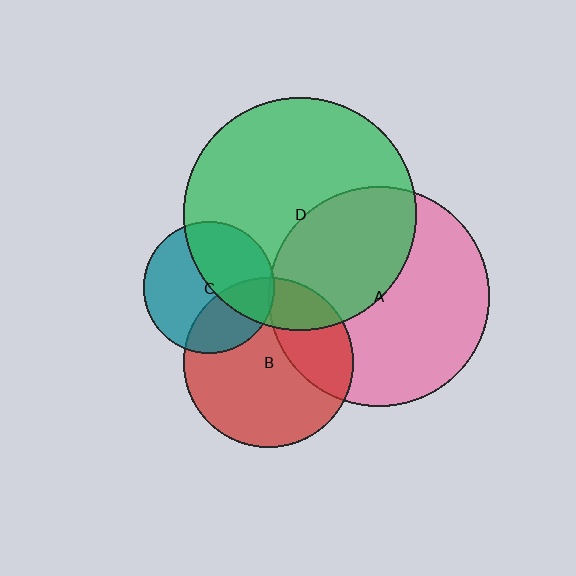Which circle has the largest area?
Circle D (green).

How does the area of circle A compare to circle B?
Approximately 1.7 times.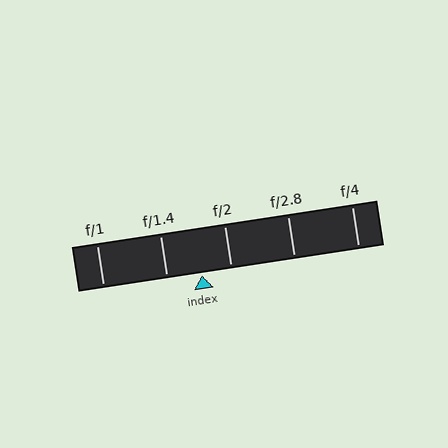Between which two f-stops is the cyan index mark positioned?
The index mark is between f/1.4 and f/2.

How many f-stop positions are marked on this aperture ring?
There are 5 f-stop positions marked.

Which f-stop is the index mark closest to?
The index mark is closest to f/2.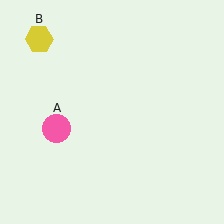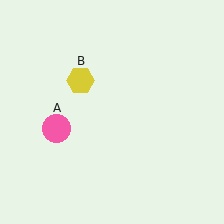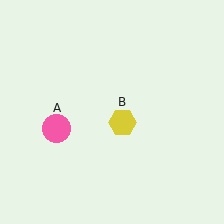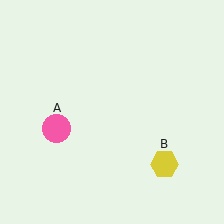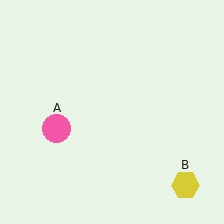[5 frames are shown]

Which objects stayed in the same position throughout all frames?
Pink circle (object A) remained stationary.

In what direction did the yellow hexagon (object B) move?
The yellow hexagon (object B) moved down and to the right.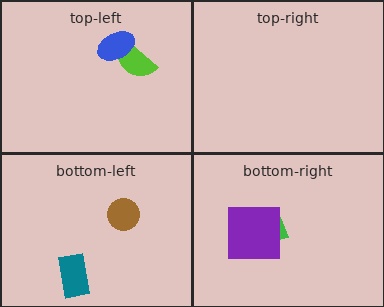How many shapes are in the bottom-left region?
2.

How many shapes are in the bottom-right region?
2.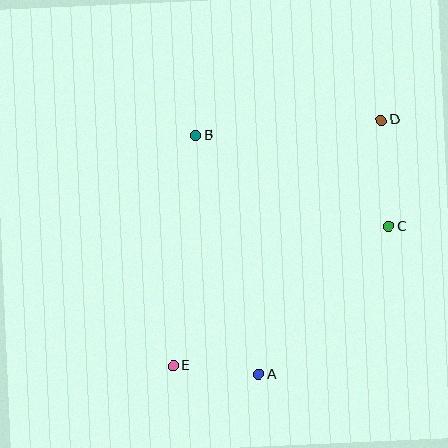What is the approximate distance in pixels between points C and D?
The distance between C and D is approximately 107 pixels.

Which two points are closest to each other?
Points A and E are closest to each other.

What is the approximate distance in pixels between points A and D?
The distance between A and D is approximately 283 pixels.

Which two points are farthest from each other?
Points D and E are farthest from each other.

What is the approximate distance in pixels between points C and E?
The distance between C and E is approximately 257 pixels.